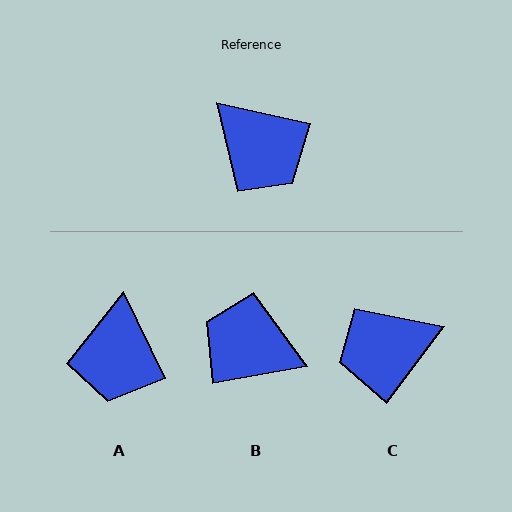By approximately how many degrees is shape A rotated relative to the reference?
Approximately 52 degrees clockwise.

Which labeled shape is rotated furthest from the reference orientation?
B, about 157 degrees away.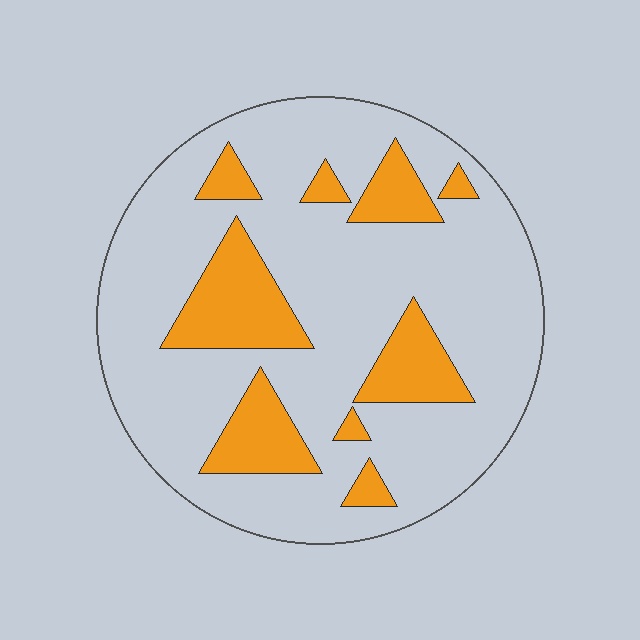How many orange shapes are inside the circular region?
9.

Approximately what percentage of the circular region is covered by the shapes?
Approximately 20%.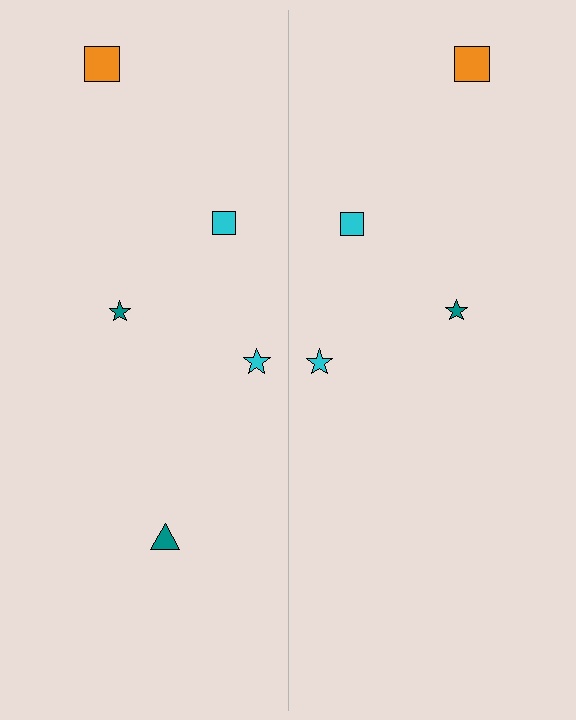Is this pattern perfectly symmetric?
No, the pattern is not perfectly symmetric. A teal triangle is missing from the right side.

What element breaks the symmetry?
A teal triangle is missing from the right side.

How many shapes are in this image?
There are 9 shapes in this image.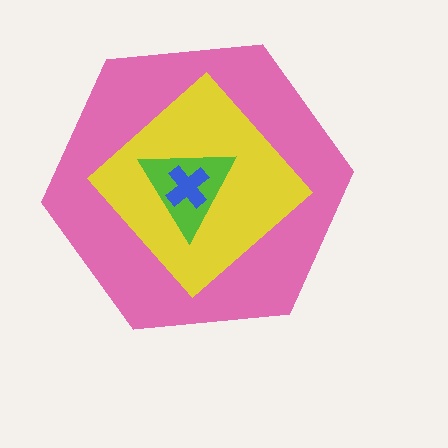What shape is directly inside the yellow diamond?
The lime triangle.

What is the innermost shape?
The blue cross.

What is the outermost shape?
The pink hexagon.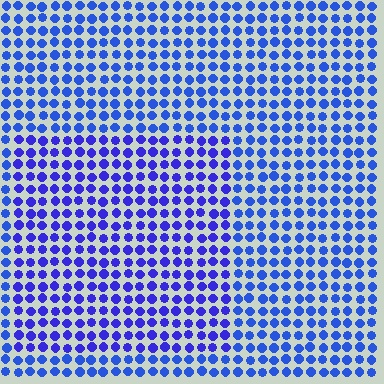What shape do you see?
I see a rectangle.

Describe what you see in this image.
The image is filled with small blue elements in a uniform arrangement. A rectangle-shaped region is visible where the elements are tinted to a slightly different hue, forming a subtle color boundary.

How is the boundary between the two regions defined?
The boundary is defined purely by a slight shift in hue (about 20 degrees). Spacing, size, and orientation are identical on both sides.